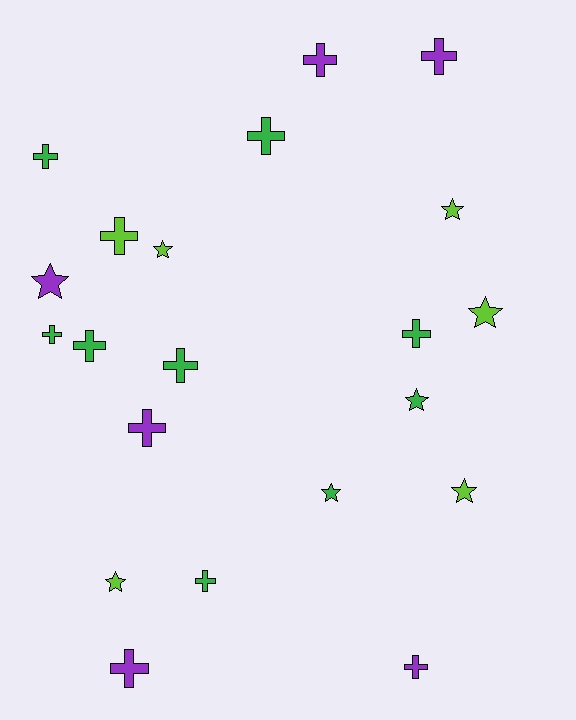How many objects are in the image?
There are 21 objects.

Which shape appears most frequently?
Cross, with 13 objects.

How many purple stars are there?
There is 1 purple star.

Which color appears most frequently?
Green, with 9 objects.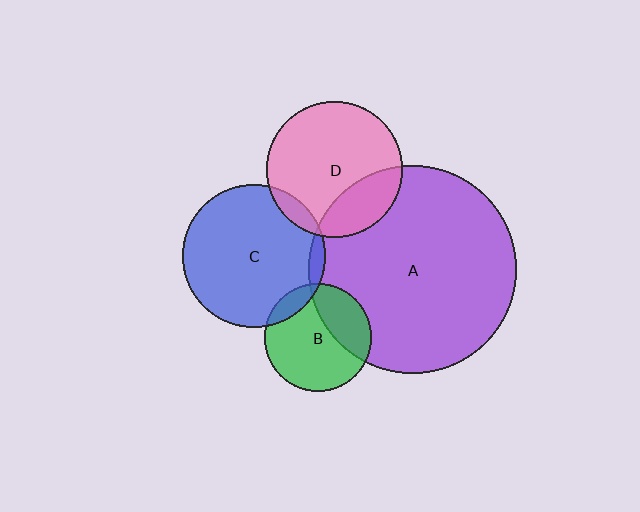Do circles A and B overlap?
Yes.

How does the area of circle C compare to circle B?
Approximately 1.8 times.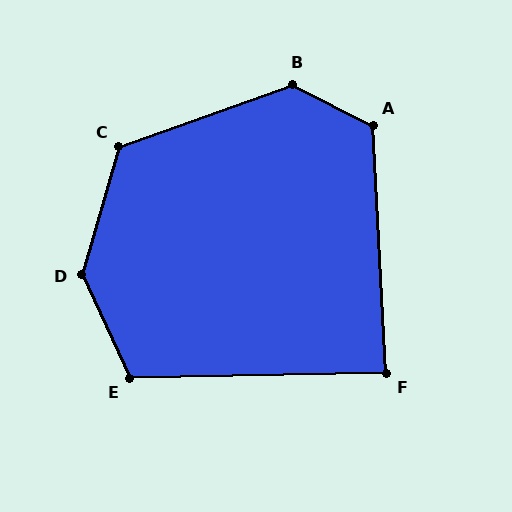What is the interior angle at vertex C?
Approximately 126 degrees (obtuse).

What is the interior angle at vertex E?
Approximately 114 degrees (obtuse).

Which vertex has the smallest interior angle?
F, at approximately 88 degrees.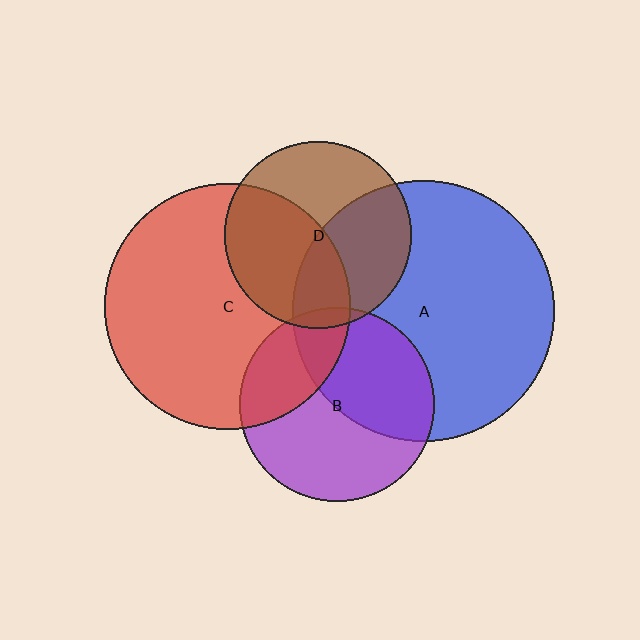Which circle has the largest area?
Circle A (blue).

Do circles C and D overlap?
Yes.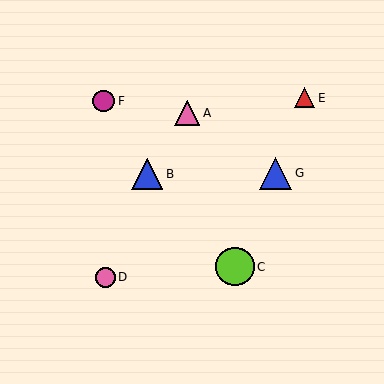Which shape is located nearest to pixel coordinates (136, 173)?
The blue triangle (labeled B) at (147, 174) is nearest to that location.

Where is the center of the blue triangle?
The center of the blue triangle is at (147, 174).